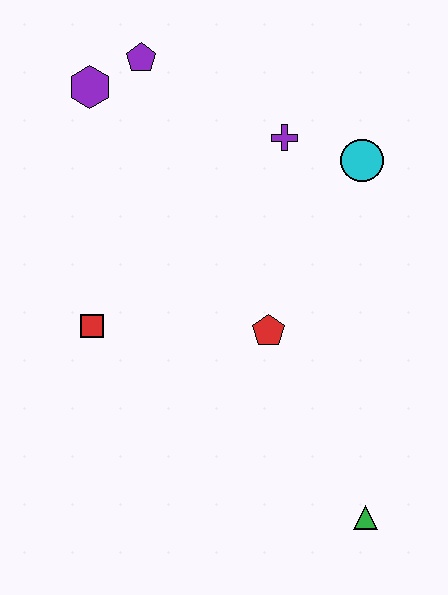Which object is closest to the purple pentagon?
The purple hexagon is closest to the purple pentagon.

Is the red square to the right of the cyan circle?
No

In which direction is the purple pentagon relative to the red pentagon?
The purple pentagon is above the red pentagon.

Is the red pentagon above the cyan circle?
No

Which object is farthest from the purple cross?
The green triangle is farthest from the purple cross.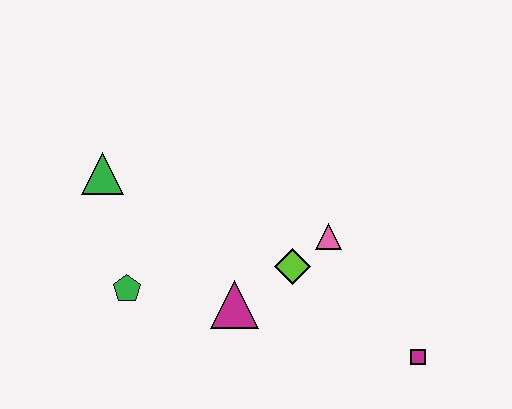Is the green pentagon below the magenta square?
No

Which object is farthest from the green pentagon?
The magenta square is farthest from the green pentagon.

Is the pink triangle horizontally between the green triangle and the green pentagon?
No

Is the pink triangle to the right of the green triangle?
Yes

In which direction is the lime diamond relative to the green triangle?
The lime diamond is to the right of the green triangle.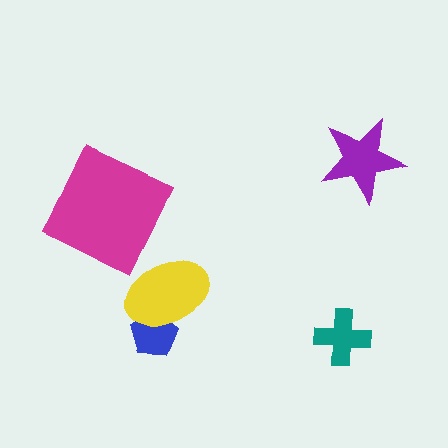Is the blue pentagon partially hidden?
Yes, it is partially covered by another shape.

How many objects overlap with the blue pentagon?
1 object overlaps with the blue pentagon.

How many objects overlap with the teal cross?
0 objects overlap with the teal cross.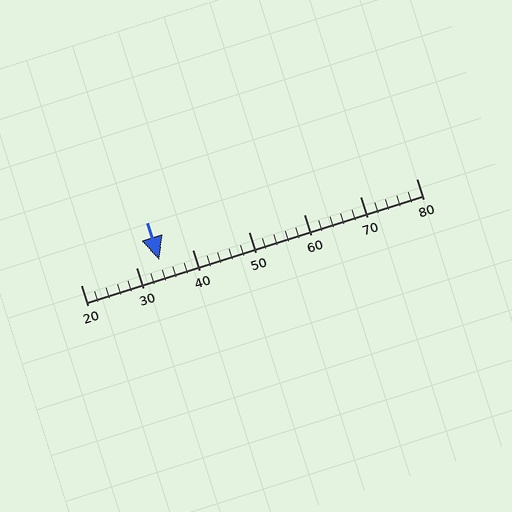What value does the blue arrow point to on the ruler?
The blue arrow points to approximately 34.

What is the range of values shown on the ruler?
The ruler shows values from 20 to 80.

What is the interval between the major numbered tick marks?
The major tick marks are spaced 10 units apart.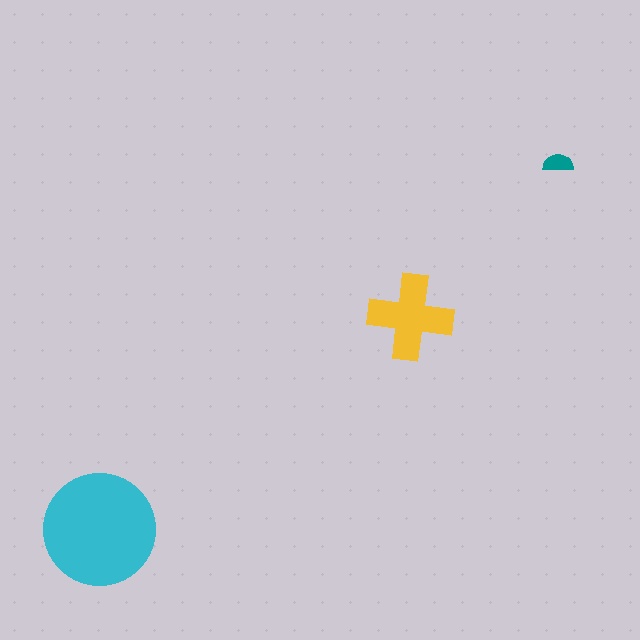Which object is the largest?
The cyan circle.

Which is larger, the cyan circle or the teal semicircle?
The cyan circle.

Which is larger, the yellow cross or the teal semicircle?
The yellow cross.